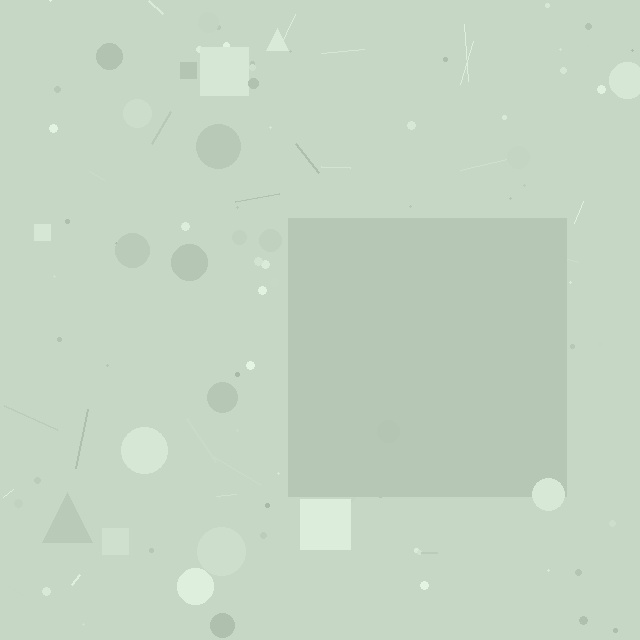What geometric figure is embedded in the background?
A square is embedded in the background.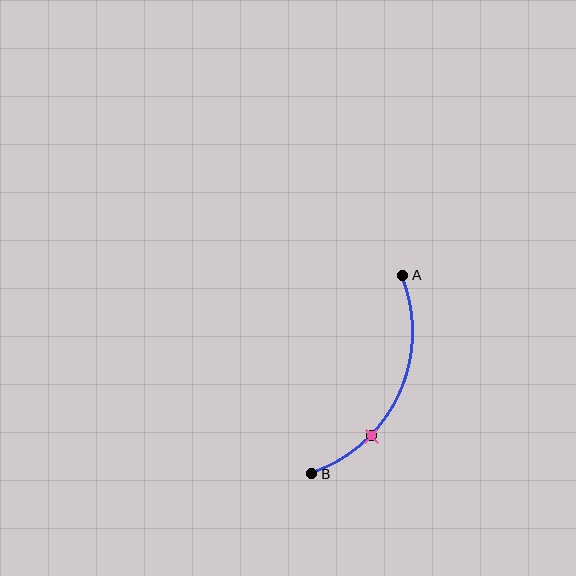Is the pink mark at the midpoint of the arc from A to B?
No. The pink mark lies on the arc but is closer to endpoint B. The arc midpoint would be at the point on the curve equidistant along the arc from both A and B.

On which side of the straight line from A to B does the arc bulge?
The arc bulges to the right of the straight line connecting A and B.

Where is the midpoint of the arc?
The arc midpoint is the point on the curve farthest from the straight line joining A and B. It sits to the right of that line.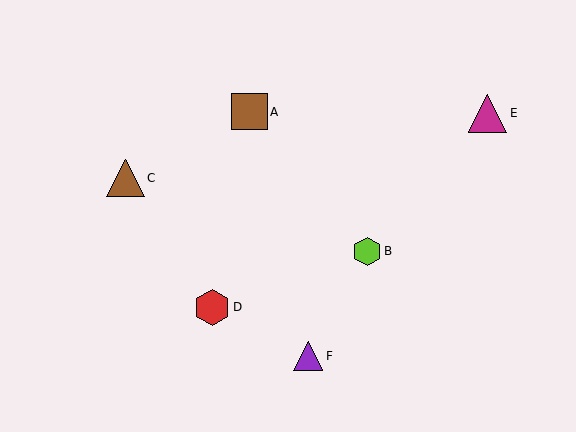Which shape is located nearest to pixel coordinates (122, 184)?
The brown triangle (labeled C) at (125, 178) is nearest to that location.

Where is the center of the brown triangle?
The center of the brown triangle is at (125, 178).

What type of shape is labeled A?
Shape A is a brown square.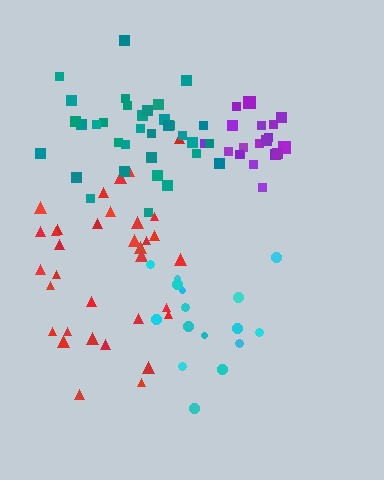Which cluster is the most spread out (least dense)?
Red.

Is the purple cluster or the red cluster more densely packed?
Purple.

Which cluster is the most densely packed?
Purple.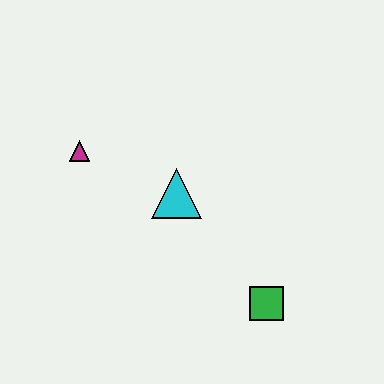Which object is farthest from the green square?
The magenta triangle is farthest from the green square.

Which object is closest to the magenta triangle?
The cyan triangle is closest to the magenta triangle.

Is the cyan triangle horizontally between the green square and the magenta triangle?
Yes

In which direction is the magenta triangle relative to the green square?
The magenta triangle is to the left of the green square.